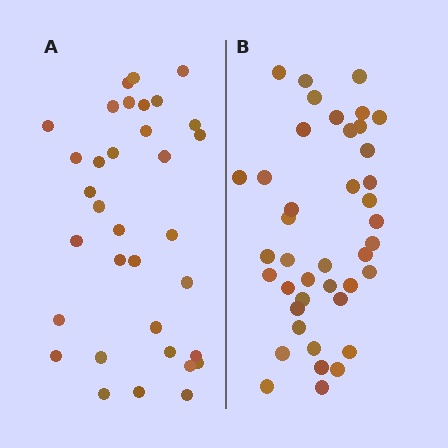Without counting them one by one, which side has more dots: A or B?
Region B (the right region) has more dots.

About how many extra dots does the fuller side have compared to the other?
Region B has roughly 8 or so more dots than region A.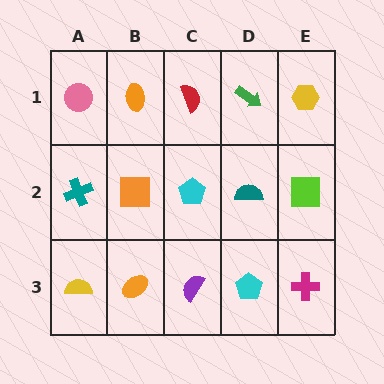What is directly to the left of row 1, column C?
An orange ellipse.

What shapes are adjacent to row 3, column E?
A lime square (row 2, column E), a cyan pentagon (row 3, column D).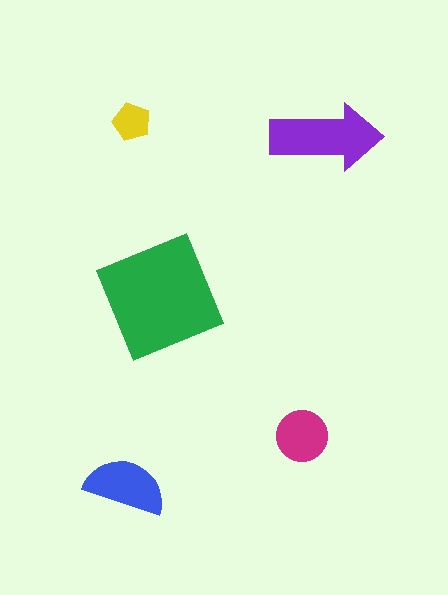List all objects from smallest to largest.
The yellow pentagon, the magenta circle, the blue semicircle, the purple arrow, the green square.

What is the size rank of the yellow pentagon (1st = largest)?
5th.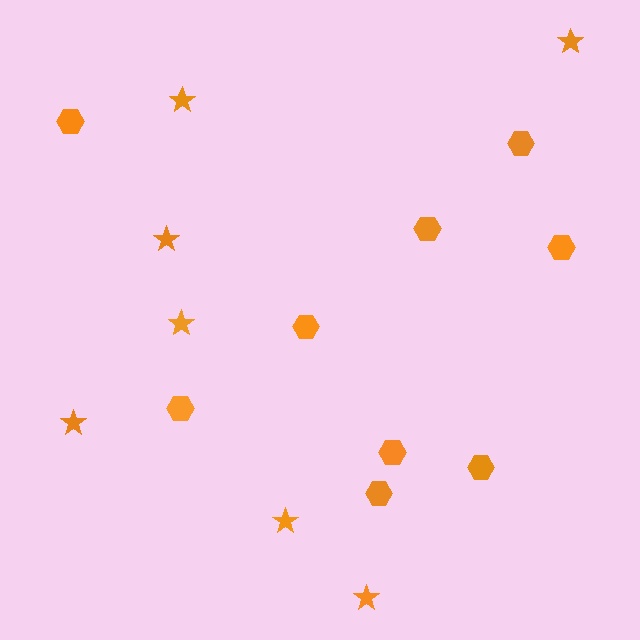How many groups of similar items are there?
There are 2 groups: one group of stars (7) and one group of hexagons (9).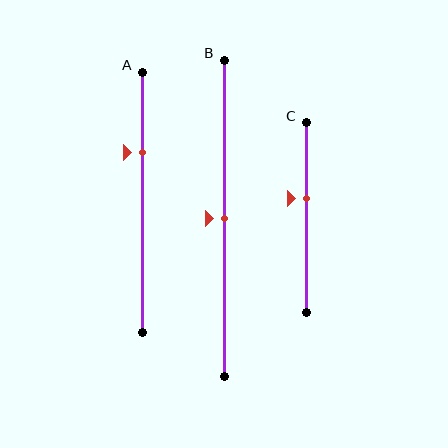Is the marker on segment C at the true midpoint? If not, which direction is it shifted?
No, the marker on segment C is shifted upward by about 10% of the segment length.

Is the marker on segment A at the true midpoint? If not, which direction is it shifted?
No, the marker on segment A is shifted upward by about 19% of the segment length.